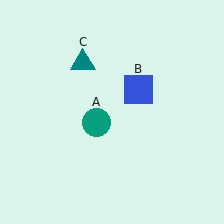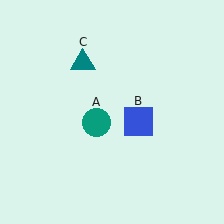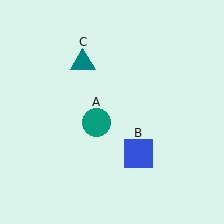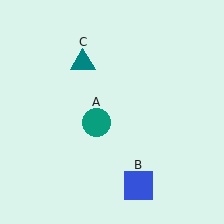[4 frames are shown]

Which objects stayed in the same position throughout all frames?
Teal circle (object A) and teal triangle (object C) remained stationary.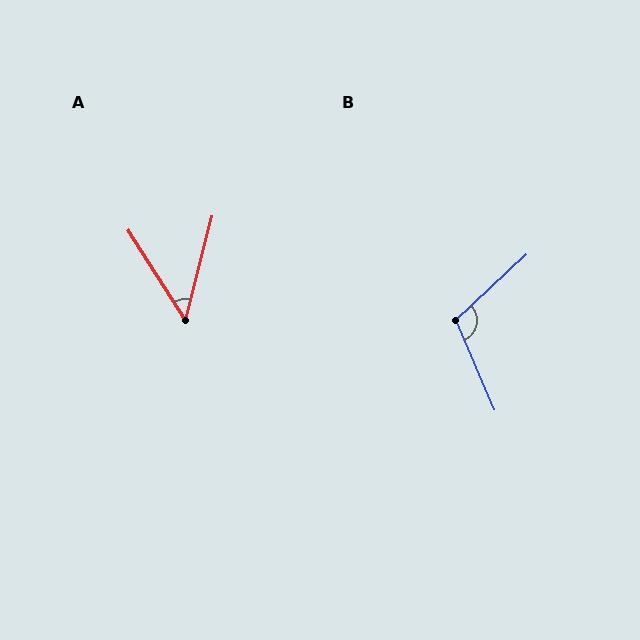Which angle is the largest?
B, at approximately 109 degrees.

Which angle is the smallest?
A, at approximately 47 degrees.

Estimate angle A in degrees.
Approximately 47 degrees.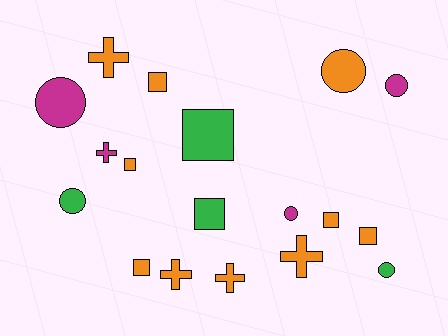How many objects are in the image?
There are 18 objects.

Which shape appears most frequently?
Square, with 7 objects.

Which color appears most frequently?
Orange, with 10 objects.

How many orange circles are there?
There is 1 orange circle.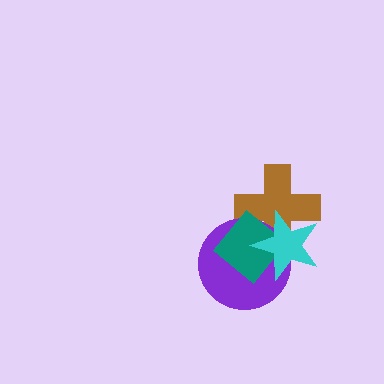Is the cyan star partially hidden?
No, no other shape covers it.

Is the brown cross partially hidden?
Yes, it is partially covered by another shape.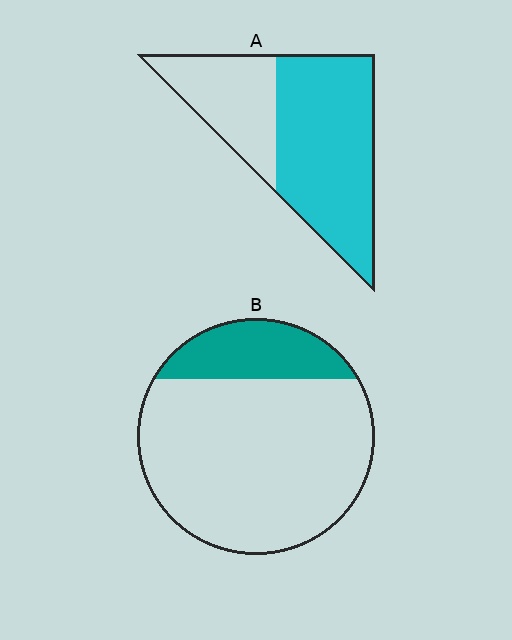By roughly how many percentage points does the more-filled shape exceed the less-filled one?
By roughly 45 percentage points (A over B).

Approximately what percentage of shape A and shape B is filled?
A is approximately 65% and B is approximately 20%.